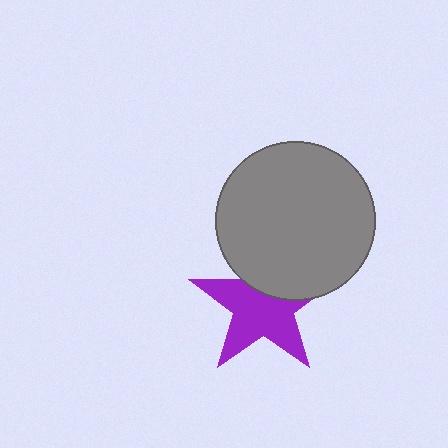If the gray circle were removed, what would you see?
You would see the complete purple star.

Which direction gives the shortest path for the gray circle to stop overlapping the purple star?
Moving up gives the shortest separation.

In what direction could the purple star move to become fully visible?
The purple star could move down. That would shift it out from behind the gray circle entirely.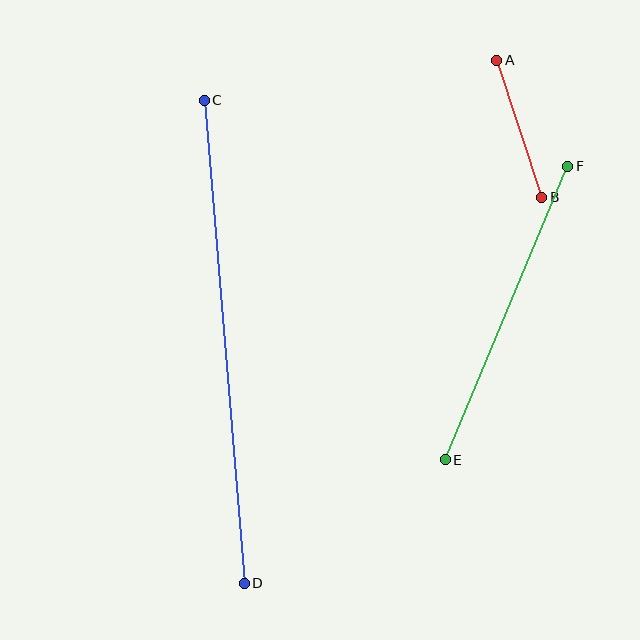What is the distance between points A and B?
The distance is approximately 144 pixels.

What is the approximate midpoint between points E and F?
The midpoint is at approximately (507, 313) pixels.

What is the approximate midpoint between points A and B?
The midpoint is at approximately (519, 129) pixels.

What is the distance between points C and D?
The distance is approximately 485 pixels.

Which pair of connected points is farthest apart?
Points C and D are farthest apart.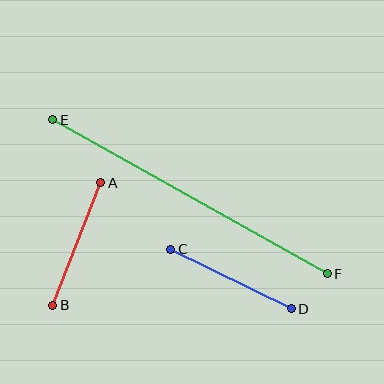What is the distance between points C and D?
The distance is approximately 134 pixels.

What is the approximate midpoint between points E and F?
The midpoint is at approximately (190, 197) pixels.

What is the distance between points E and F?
The distance is approximately 315 pixels.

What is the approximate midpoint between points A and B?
The midpoint is at approximately (77, 244) pixels.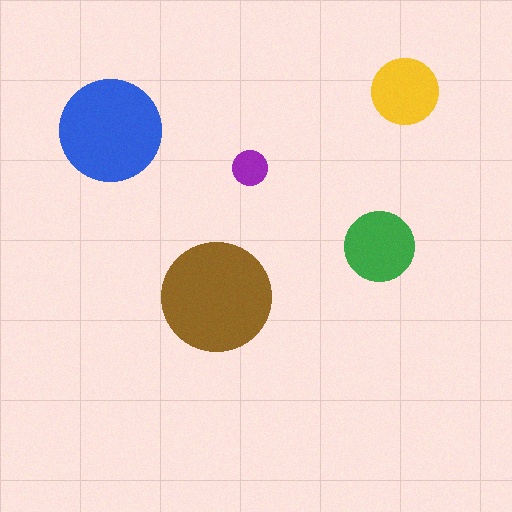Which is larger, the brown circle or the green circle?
The brown one.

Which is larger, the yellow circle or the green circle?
The green one.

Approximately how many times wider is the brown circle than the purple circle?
About 3 times wider.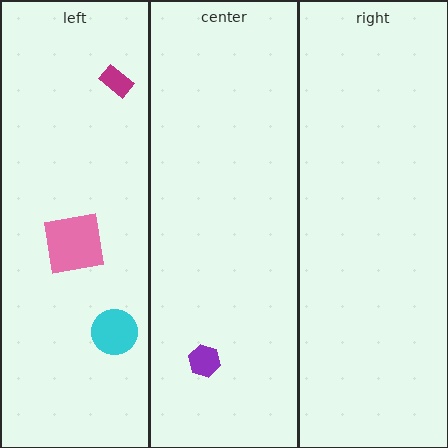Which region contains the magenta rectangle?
The left region.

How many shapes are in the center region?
1.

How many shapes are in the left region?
3.